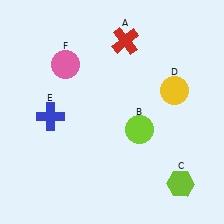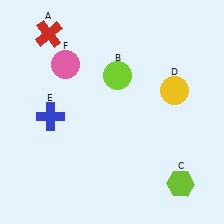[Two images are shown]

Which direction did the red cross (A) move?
The red cross (A) moved left.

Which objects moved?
The objects that moved are: the red cross (A), the lime circle (B).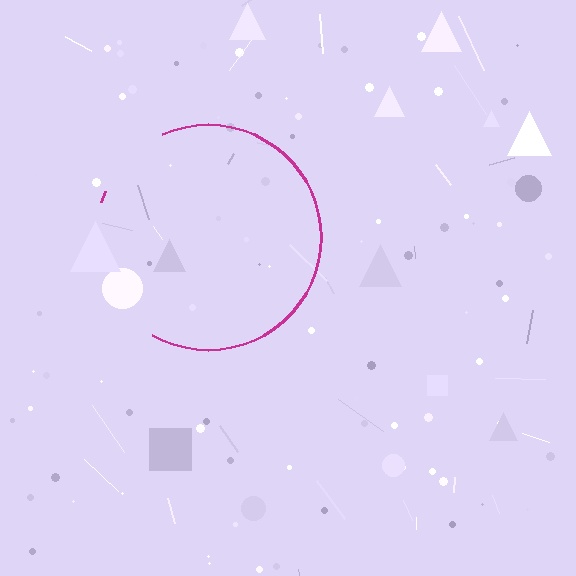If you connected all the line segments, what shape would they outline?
They would outline a circle.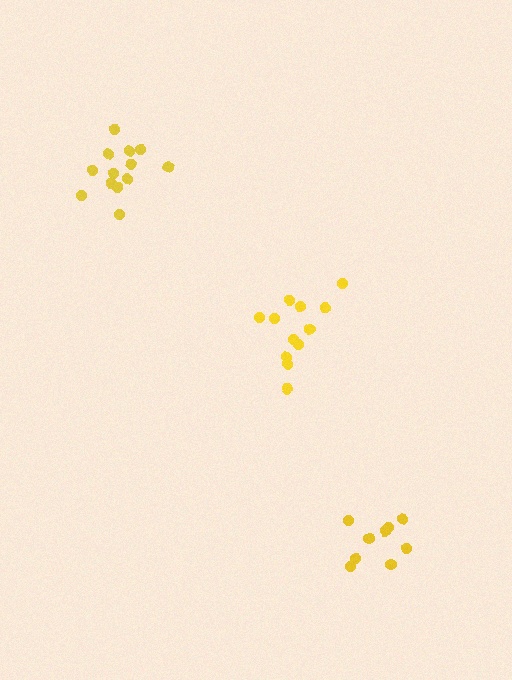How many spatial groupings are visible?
There are 3 spatial groupings.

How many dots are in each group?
Group 1: 12 dots, Group 2: 13 dots, Group 3: 9 dots (34 total).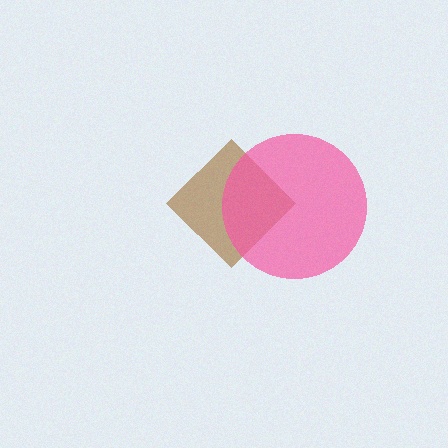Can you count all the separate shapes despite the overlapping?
Yes, there are 2 separate shapes.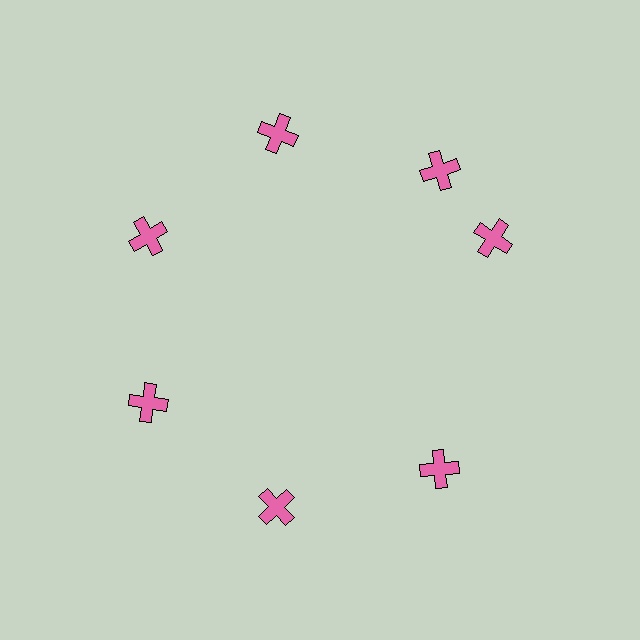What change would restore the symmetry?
The symmetry would be restored by rotating it back into even spacing with its neighbors so that all 7 crosses sit at equal angles and equal distance from the center.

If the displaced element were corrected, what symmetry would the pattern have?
It would have 7-fold rotational symmetry — the pattern would map onto itself every 51 degrees.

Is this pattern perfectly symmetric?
No. The 7 pink crosses are arranged in a ring, but one element near the 3 o'clock position is rotated out of alignment along the ring, breaking the 7-fold rotational symmetry.